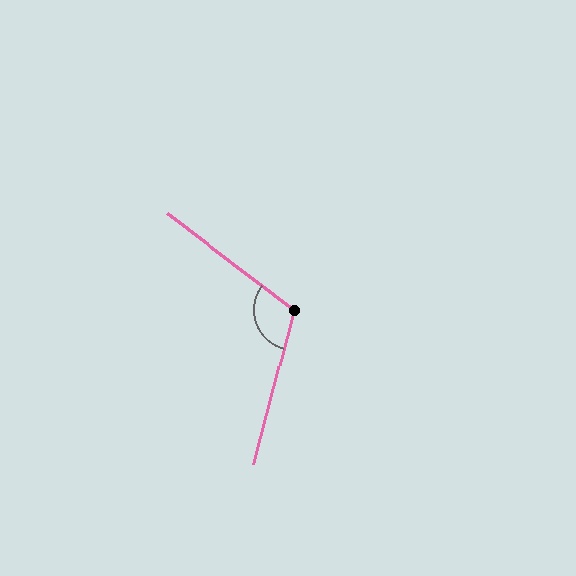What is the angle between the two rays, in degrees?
Approximately 113 degrees.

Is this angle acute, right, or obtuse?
It is obtuse.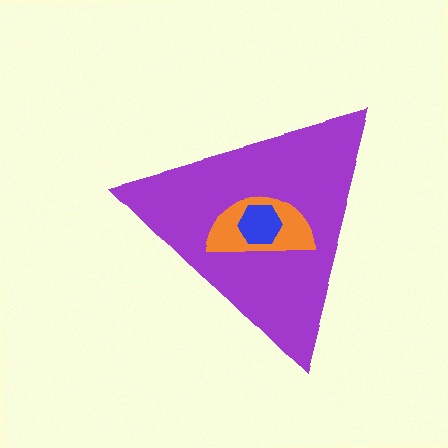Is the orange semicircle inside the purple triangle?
Yes.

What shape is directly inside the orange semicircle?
The blue hexagon.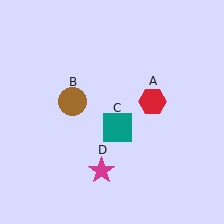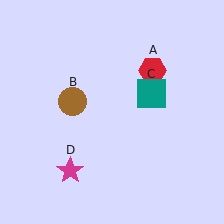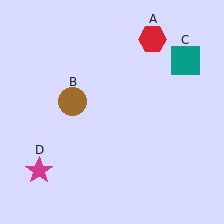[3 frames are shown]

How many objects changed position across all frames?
3 objects changed position: red hexagon (object A), teal square (object C), magenta star (object D).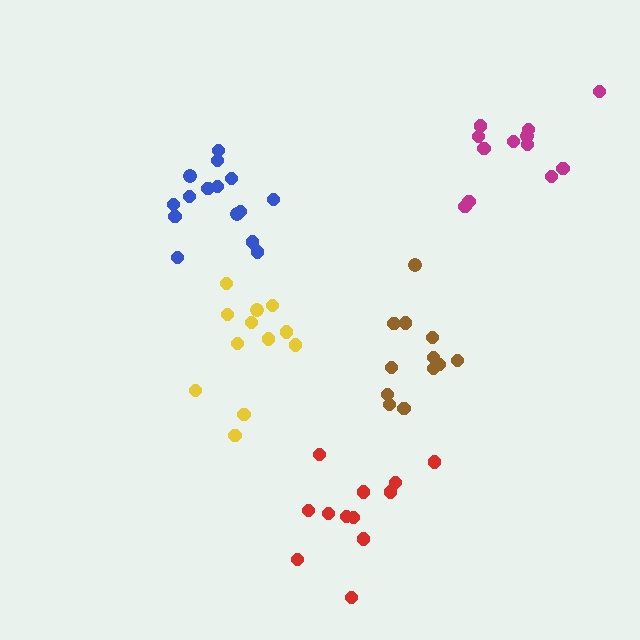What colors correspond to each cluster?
The clusters are colored: magenta, blue, brown, red, yellow.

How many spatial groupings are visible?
There are 5 spatial groupings.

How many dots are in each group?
Group 1: 12 dots, Group 2: 15 dots, Group 3: 12 dots, Group 4: 12 dots, Group 5: 12 dots (63 total).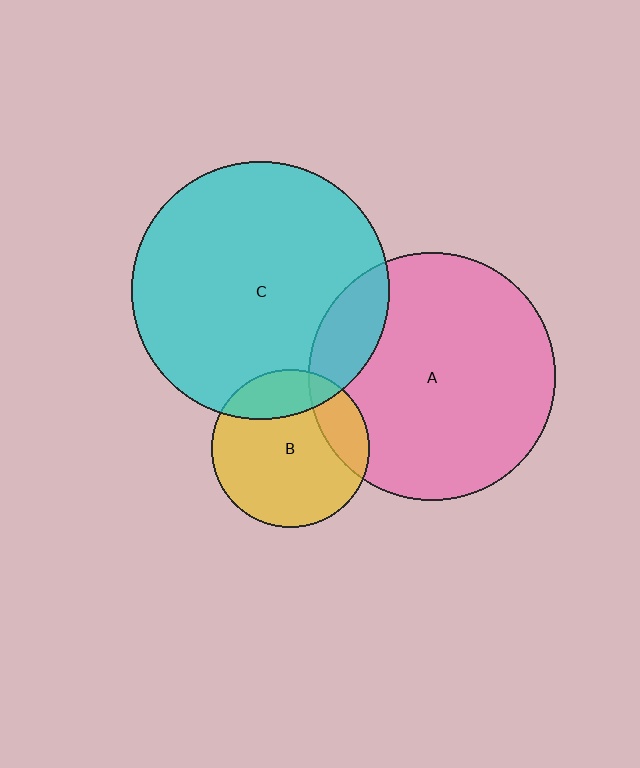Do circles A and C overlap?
Yes.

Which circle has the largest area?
Circle C (cyan).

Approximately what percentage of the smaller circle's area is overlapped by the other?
Approximately 15%.